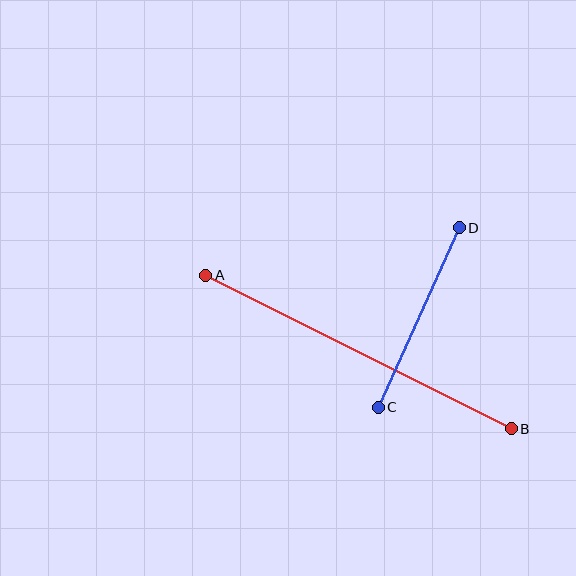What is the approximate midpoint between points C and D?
The midpoint is at approximately (419, 318) pixels.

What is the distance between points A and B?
The distance is approximately 342 pixels.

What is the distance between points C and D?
The distance is approximately 197 pixels.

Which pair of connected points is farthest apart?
Points A and B are farthest apart.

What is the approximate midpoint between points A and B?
The midpoint is at approximately (358, 352) pixels.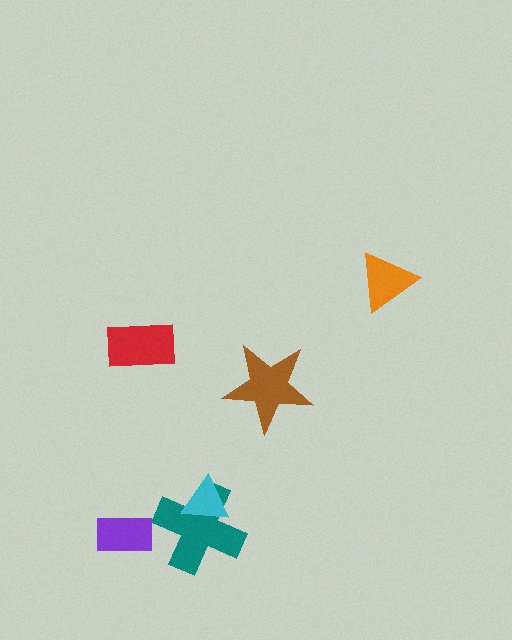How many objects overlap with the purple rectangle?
0 objects overlap with the purple rectangle.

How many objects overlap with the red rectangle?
0 objects overlap with the red rectangle.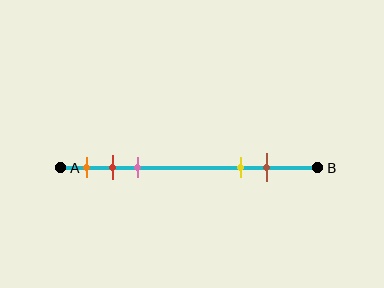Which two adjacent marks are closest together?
The red and pink marks are the closest adjacent pair.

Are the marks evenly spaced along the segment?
No, the marks are not evenly spaced.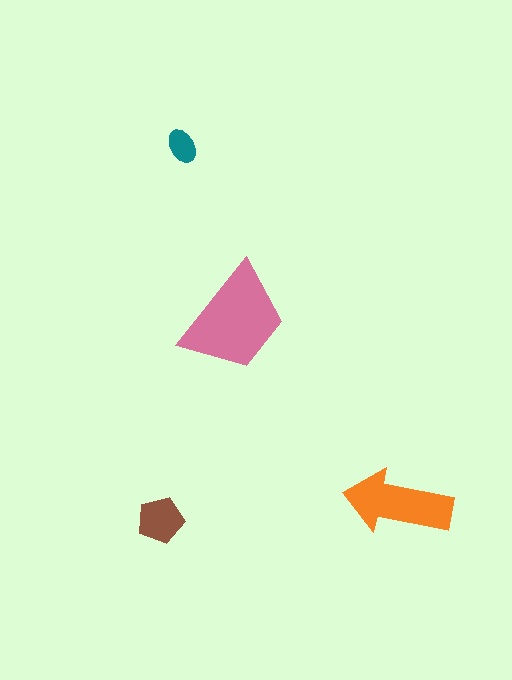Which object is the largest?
The pink trapezoid.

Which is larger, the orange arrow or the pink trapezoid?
The pink trapezoid.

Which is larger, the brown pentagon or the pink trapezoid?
The pink trapezoid.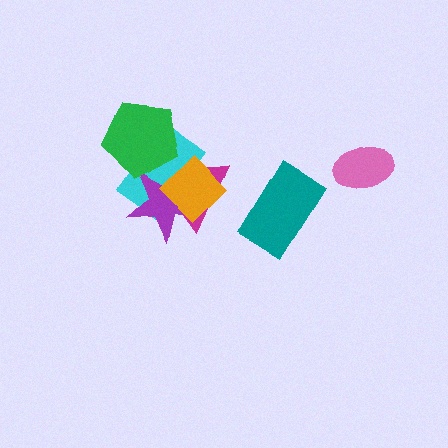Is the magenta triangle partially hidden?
Yes, it is partially covered by another shape.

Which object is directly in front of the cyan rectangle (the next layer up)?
The purple star is directly in front of the cyan rectangle.